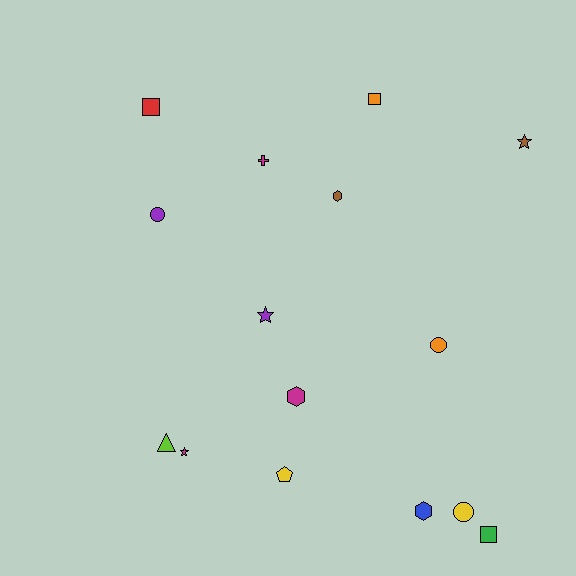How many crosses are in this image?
There is 1 cross.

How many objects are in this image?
There are 15 objects.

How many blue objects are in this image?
There is 1 blue object.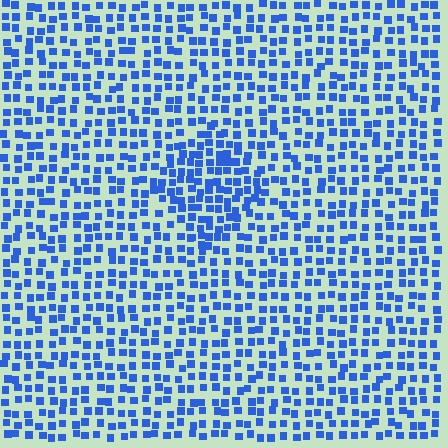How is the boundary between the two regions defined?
The boundary is defined by a change in element density (approximately 1.6x ratio). All elements are the same color, size, and shape.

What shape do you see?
I see a diamond.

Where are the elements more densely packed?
The elements are more densely packed inside the diamond boundary.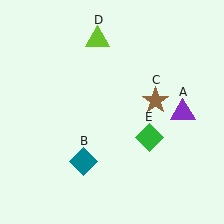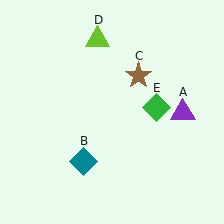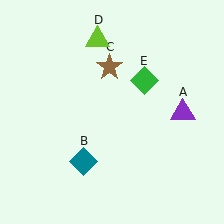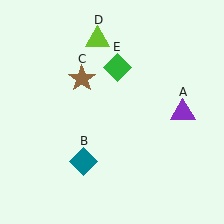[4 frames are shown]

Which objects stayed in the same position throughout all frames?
Purple triangle (object A) and teal diamond (object B) and lime triangle (object D) remained stationary.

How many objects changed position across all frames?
2 objects changed position: brown star (object C), green diamond (object E).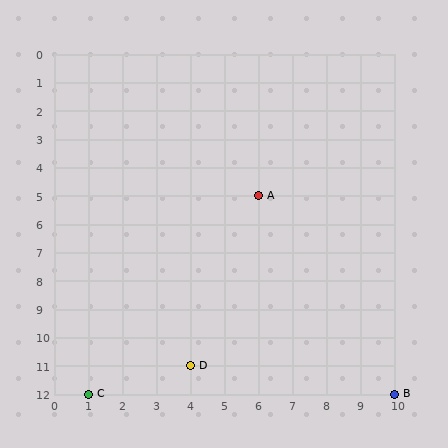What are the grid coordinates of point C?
Point C is at grid coordinates (1, 12).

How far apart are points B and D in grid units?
Points B and D are 6 columns and 1 row apart (about 6.1 grid units diagonally).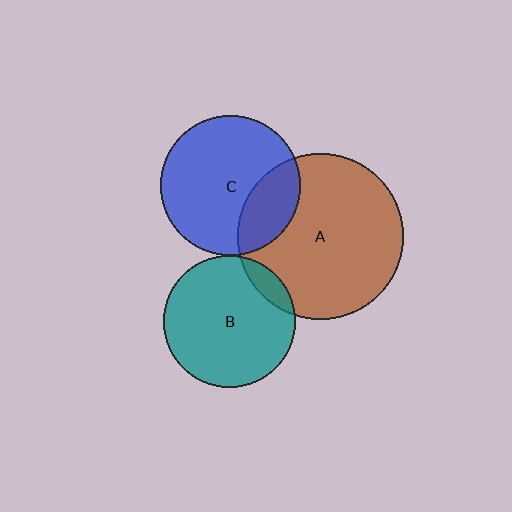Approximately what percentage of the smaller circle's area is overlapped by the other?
Approximately 25%.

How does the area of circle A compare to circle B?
Approximately 1.6 times.